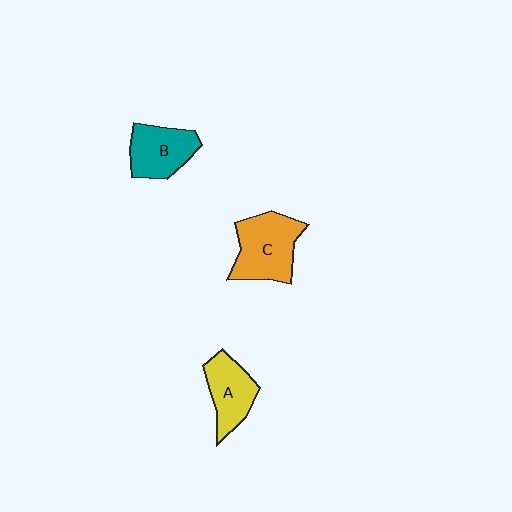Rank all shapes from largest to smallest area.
From largest to smallest: C (orange), B (teal), A (yellow).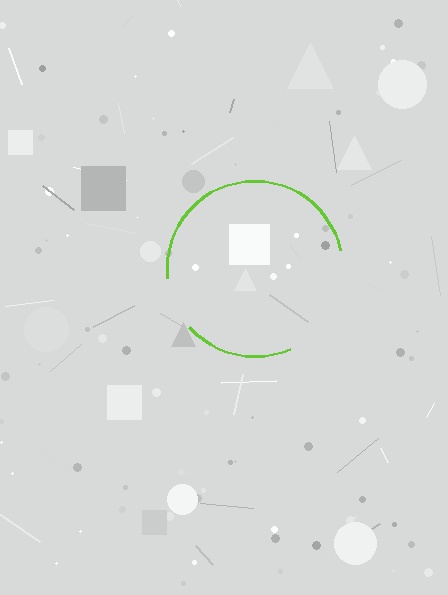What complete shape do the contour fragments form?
The contour fragments form a circle.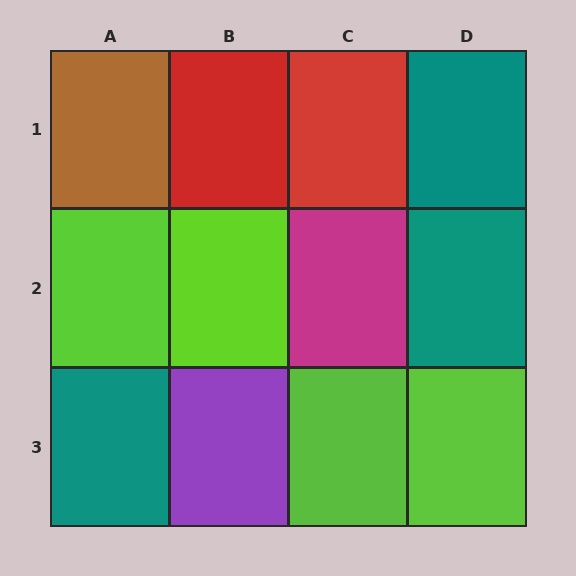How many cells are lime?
4 cells are lime.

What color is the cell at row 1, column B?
Red.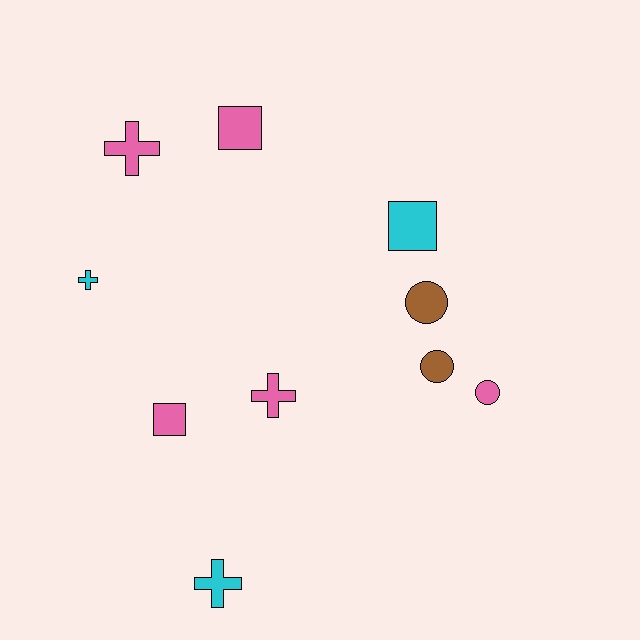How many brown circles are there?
There are 2 brown circles.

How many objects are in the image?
There are 10 objects.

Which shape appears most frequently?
Cross, with 4 objects.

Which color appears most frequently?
Pink, with 5 objects.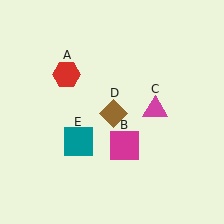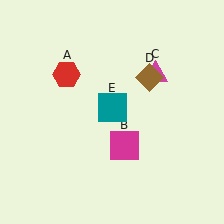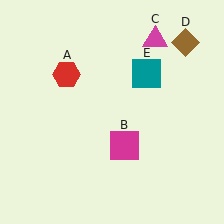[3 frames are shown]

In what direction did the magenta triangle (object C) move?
The magenta triangle (object C) moved up.